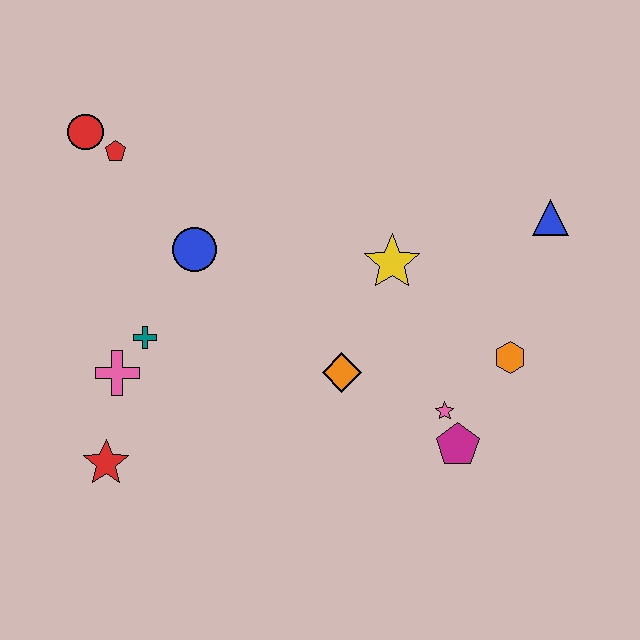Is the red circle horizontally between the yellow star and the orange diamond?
No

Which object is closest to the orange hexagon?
The pink star is closest to the orange hexagon.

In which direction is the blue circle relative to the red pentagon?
The blue circle is below the red pentagon.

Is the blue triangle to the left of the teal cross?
No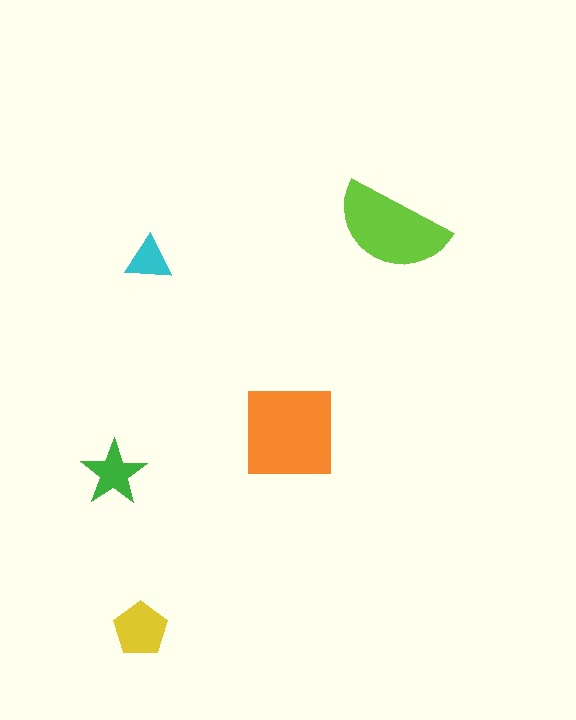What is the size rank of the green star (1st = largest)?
4th.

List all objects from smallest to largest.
The cyan triangle, the green star, the yellow pentagon, the lime semicircle, the orange square.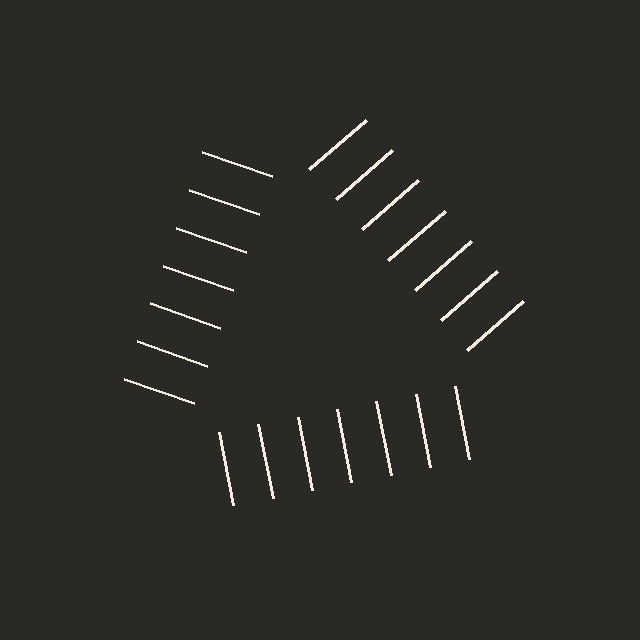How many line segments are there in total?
21 — 7 along each of the 3 edges.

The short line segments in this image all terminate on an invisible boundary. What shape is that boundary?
An illusory triangle — the line segments terminate on its edges but no continuous stroke is drawn.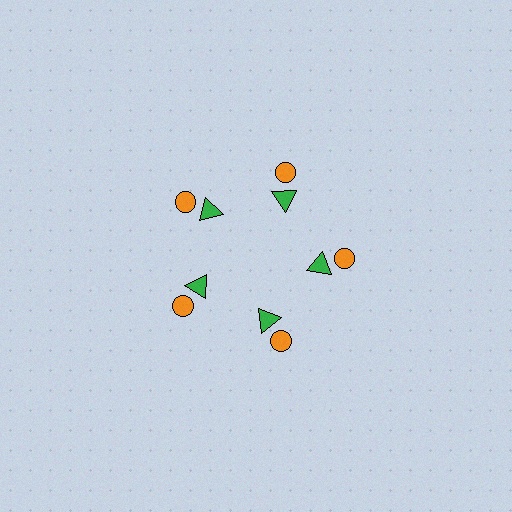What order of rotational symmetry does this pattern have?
This pattern has 5-fold rotational symmetry.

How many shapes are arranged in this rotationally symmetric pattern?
There are 10 shapes, arranged in 5 groups of 2.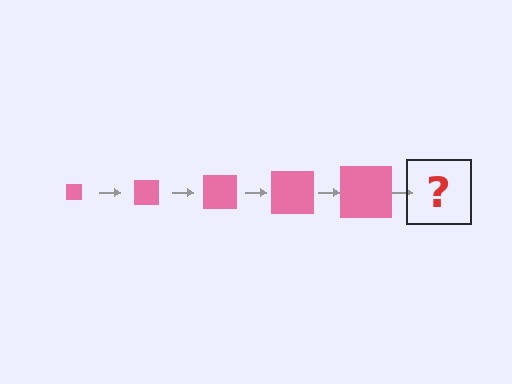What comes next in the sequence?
The next element should be a pink square, larger than the previous one.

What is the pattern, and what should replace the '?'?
The pattern is that the square gets progressively larger each step. The '?' should be a pink square, larger than the previous one.